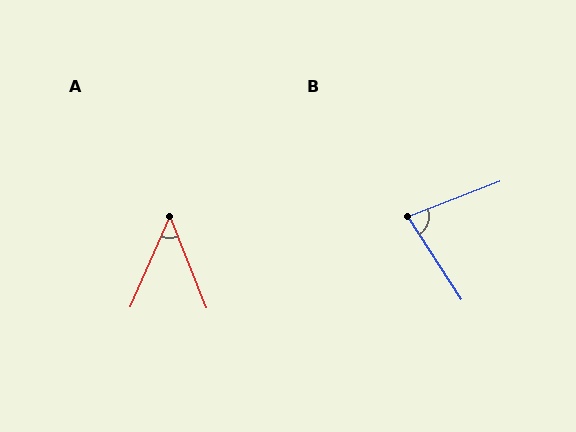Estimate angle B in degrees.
Approximately 78 degrees.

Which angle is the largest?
B, at approximately 78 degrees.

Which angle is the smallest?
A, at approximately 45 degrees.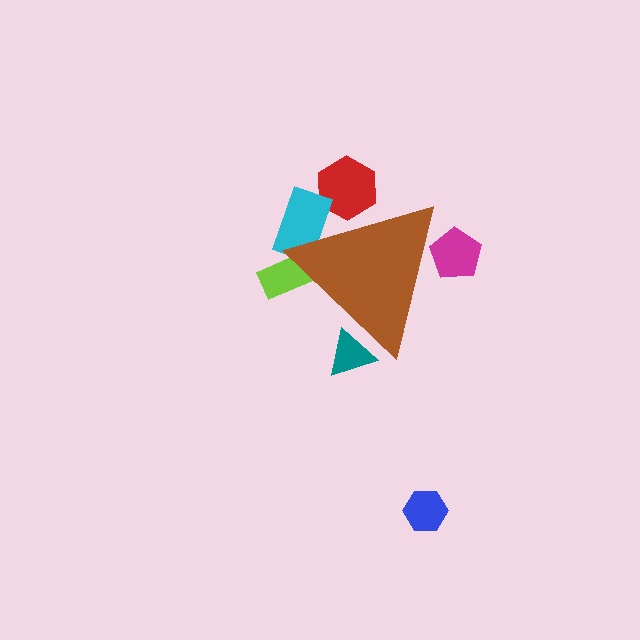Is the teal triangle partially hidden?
Yes, the teal triangle is partially hidden behind the brown triangle.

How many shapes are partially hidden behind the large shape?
5 shapes are partially hidden.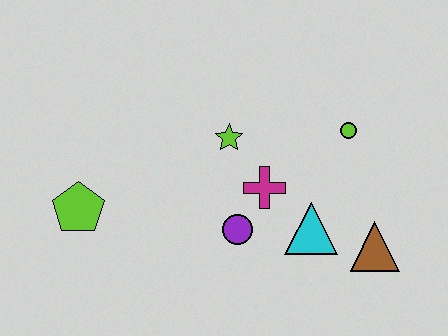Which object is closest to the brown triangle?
The cyan triangle is closest to the brown triangle.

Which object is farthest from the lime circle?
The lime pentagon is farthest from the lime circle.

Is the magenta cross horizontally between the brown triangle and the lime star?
Yes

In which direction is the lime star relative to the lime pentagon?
The lime star is to the right of the lime pentagon.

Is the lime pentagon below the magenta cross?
Yes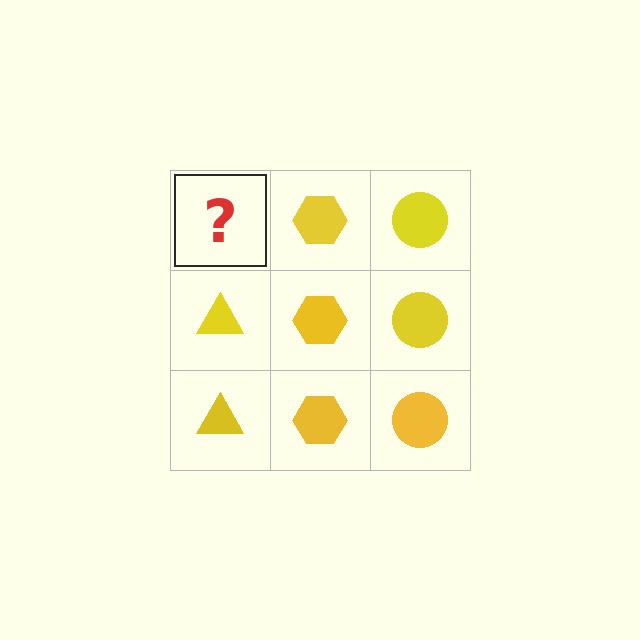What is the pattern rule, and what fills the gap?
The rule is that each column has a consistent shape. The gap should be filled with a yellow triangle.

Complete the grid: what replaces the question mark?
The question mark should be replaced with a yellow triangle.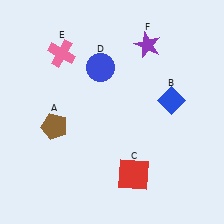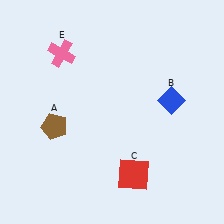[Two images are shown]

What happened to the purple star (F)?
The purple star (F) was removed in Image 2. It was in the top-right area of Image 1.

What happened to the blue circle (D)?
The blue circle (D) was removed in Image 2. It was in the top-left area of Image 1.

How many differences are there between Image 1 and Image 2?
There are 2 differences between the two images.